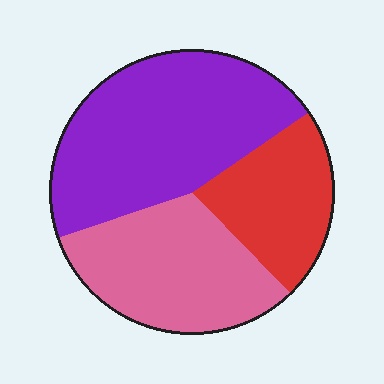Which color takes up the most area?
Purple, at roughly 45%.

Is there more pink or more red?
Pink.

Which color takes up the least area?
Red, at roughly 20%.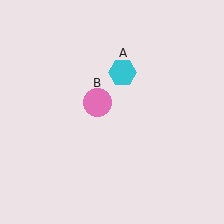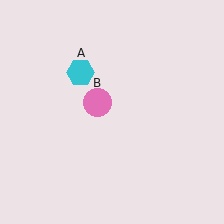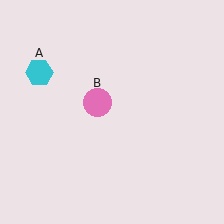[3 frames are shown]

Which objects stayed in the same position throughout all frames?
Pink circle (object B) remained stationary.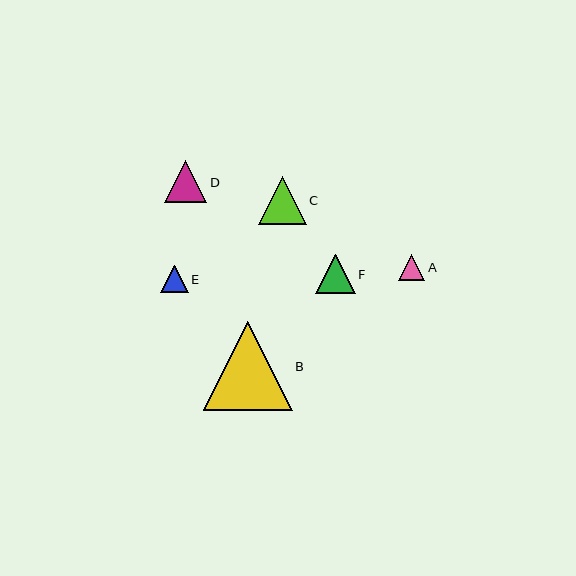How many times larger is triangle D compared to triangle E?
Triangle D is approximately 1.6 times the size of triangle E.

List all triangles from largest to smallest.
From largest to smallest: B, C, D, F, E, A.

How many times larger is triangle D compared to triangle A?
Triangle D is approximately 1.6 times the size of triangle A.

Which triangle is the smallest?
Triangle A is the smallest with a size of approximately 26 pixels.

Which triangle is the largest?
Triangle B is the largest with a size of approximately 89 pixels.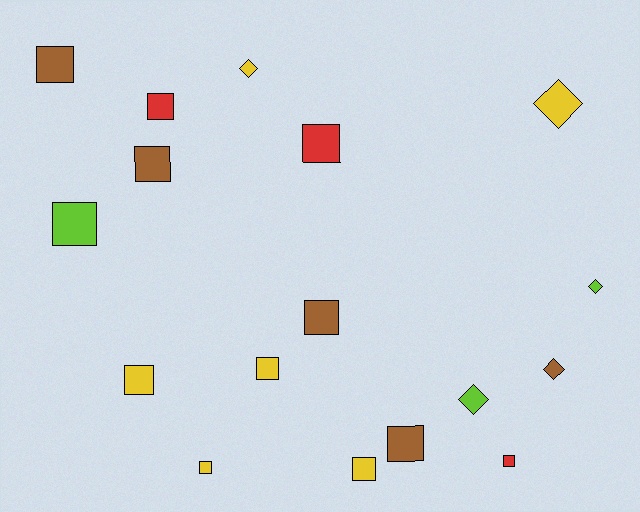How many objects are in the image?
There are 17 objects.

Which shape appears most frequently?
Square, with 12 objects.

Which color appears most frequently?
Yellow, with 6 objects.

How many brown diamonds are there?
There is 1 brown diamond.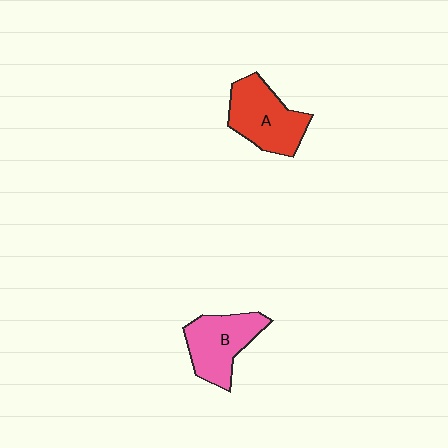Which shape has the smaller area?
Shape B (pink).